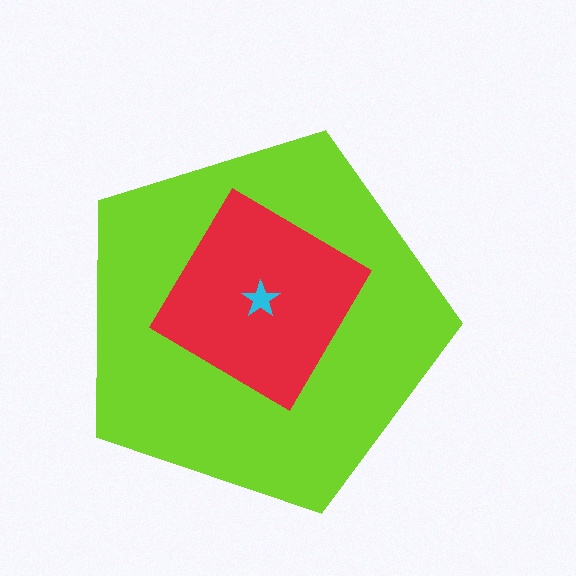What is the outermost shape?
The lime pentagon.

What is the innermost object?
The cyan star.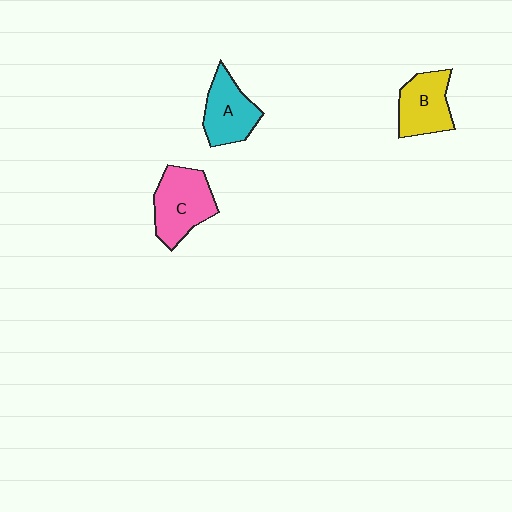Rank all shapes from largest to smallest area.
From largest to smallest: C (pink), A (cyan), B (yellow).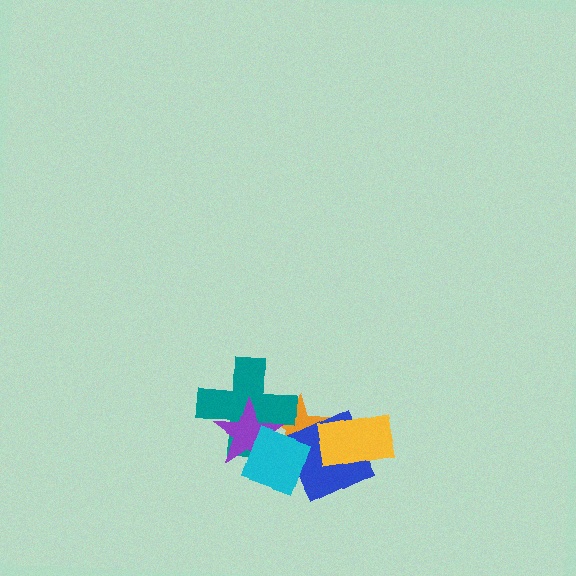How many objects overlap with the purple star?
3 objects overlap with the purple star.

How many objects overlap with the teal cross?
3 objects overlap with the teal cross.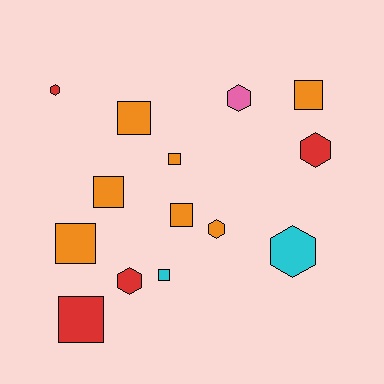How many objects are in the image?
There are 14 objects.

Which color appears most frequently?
Orange, with 7 objects.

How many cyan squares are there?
There is 1 cyan square.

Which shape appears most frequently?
Square, with 8 objects.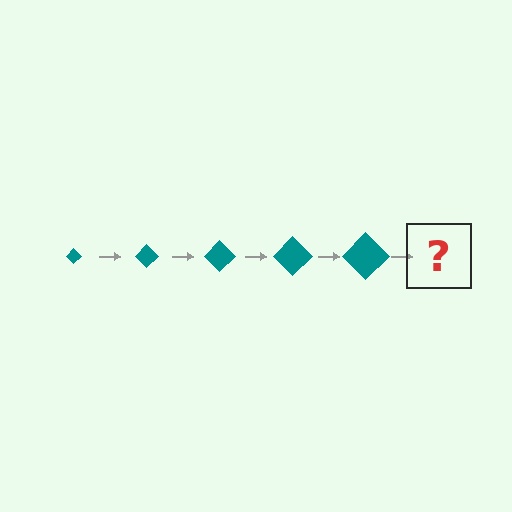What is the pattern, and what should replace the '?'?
The pattern is that the diamond gets progressively larger each step. The '?' should be a teal diamond, larger than the previous one.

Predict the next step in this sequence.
The next step is a teal diamond, larger than the previous one.